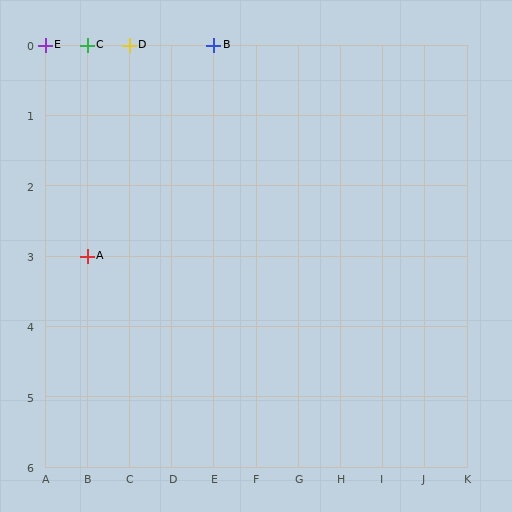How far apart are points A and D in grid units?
Points A and D are 1 column and 3 rows apart (about 3.2 grid units diagonally).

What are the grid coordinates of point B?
Point B is at grid coordinates (E, 0).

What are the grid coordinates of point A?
Point A is at grid coordinates (B, 3).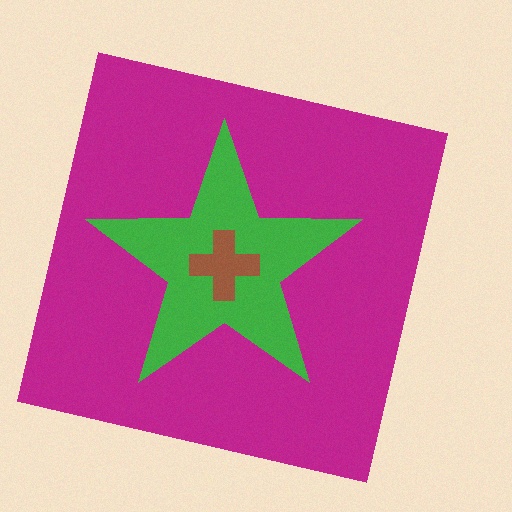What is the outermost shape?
The magenta square.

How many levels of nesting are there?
3.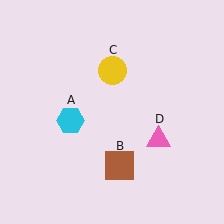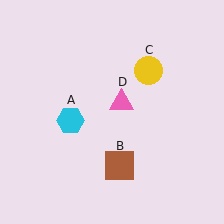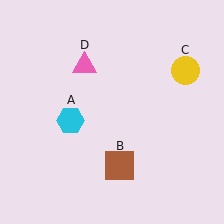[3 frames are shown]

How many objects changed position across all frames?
2 objects changed position: yellow circle (object C), pink triangle (object D).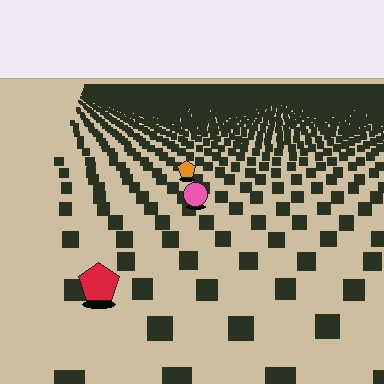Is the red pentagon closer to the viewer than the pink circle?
Yes. The red pentagon is closer — you can tell from the texture gradient: the ground texture is coarser near it.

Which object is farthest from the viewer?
The orange pentagon is farthest from the viewer. It appears smaller and the ground texture around it is denser.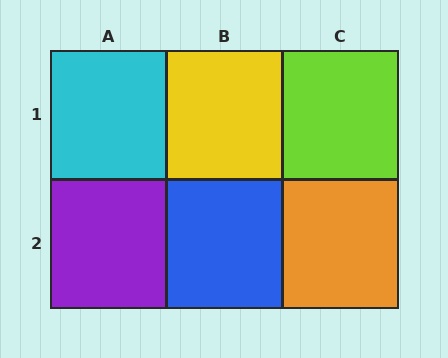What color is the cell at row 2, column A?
Purple.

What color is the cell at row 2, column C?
Orange.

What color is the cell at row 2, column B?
Blue.